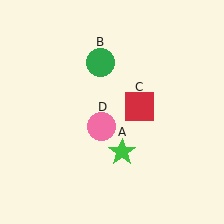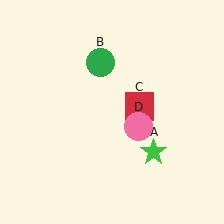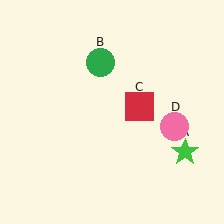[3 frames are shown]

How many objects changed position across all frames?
2 objects changed position: green star (object A), pink circle (object D).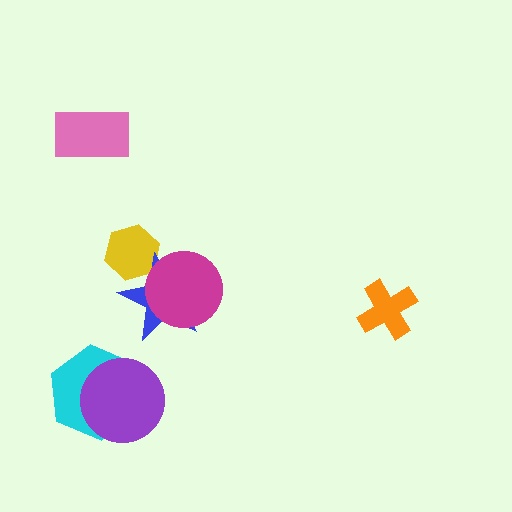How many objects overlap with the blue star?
2 objects overlap with the blue star.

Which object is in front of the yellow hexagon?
The blue star is in front of the yellow hexagon.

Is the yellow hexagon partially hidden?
Yes, it is partially covered by another shape.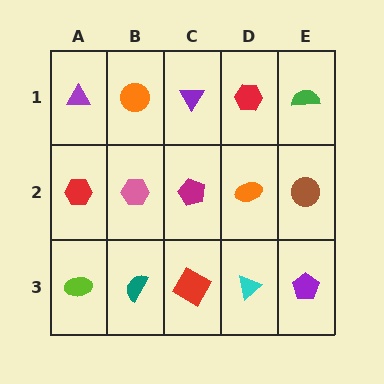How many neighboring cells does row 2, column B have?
4.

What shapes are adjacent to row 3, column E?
A brown circle (row 2, column E), a cyan triangle (row 3, column D).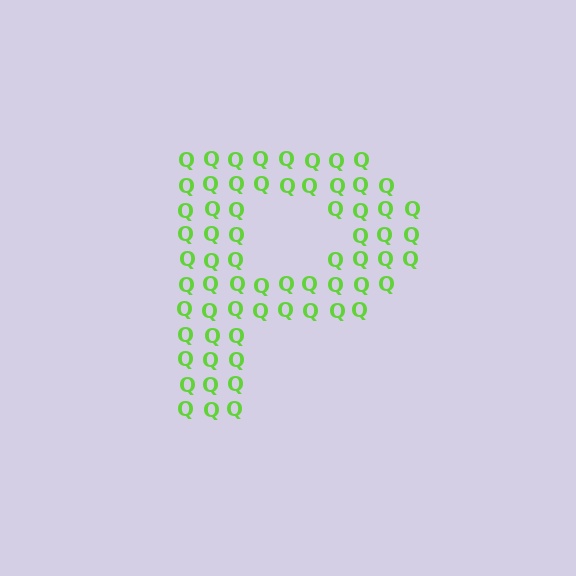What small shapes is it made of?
It is made of small letter Q's.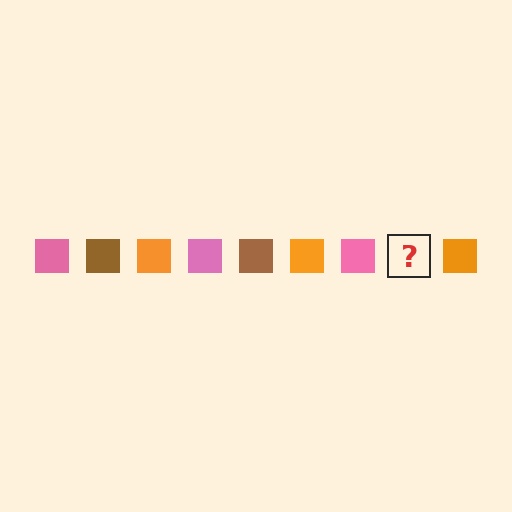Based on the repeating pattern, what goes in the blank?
The blank should be a brown square.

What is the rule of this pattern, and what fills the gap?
The rule is that the pattern cycles through pink, brown, orange squares. The gap should be filled with a brown square.